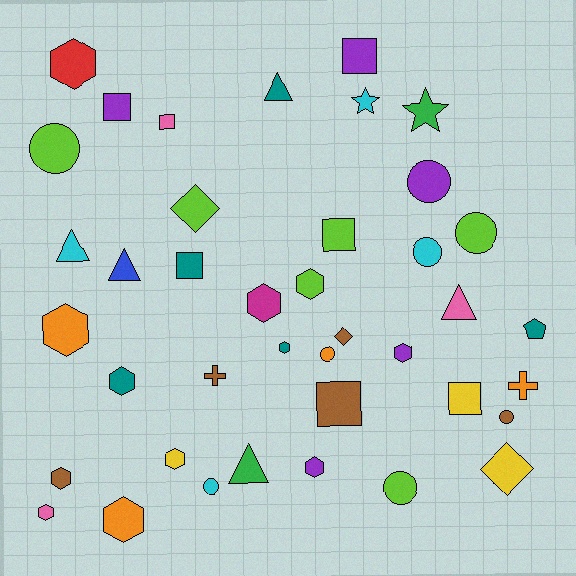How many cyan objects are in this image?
There are 4 cyan objects.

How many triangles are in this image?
There are 5 triangles.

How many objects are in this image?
There are 40 objects.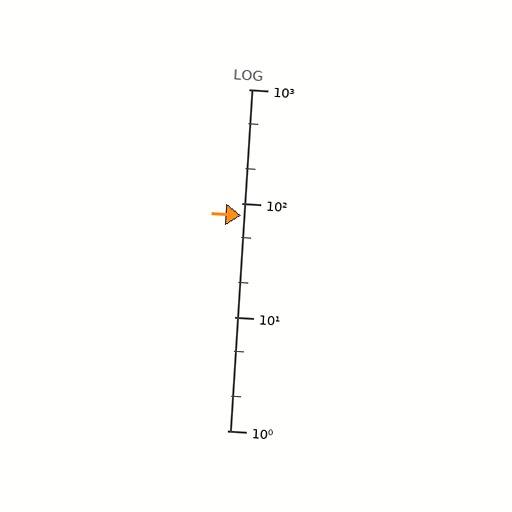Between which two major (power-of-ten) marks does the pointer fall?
The pointer is between 10 and 100.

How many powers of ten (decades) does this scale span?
The scale spans 3 decades, from 1 to 1000.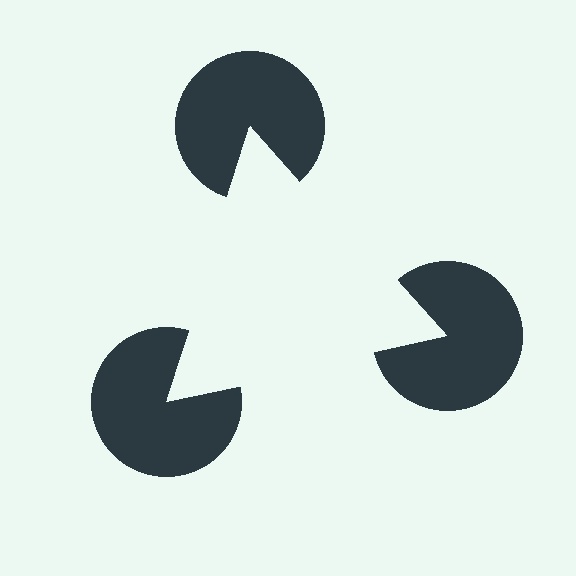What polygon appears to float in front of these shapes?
An illusory triangle — its edges are inferred from the aligned wedge cuts in the pac-man discs, not physically drawn.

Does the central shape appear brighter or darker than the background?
It typically appears slightly brighter than the background, even though no actual brightness change is drawn.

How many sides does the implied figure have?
3 sides.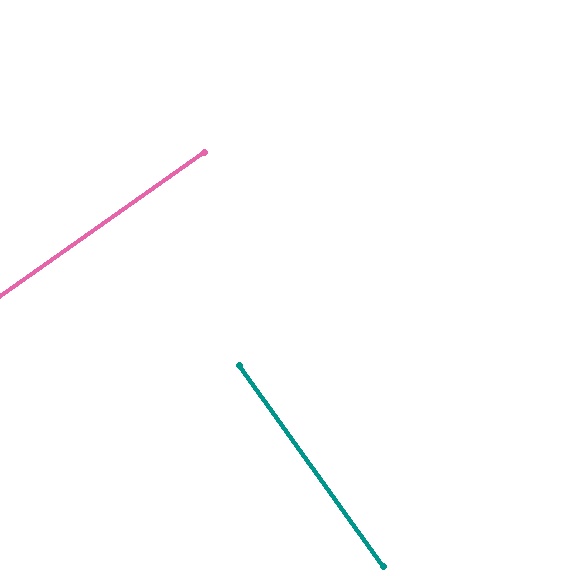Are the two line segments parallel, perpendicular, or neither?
Perpendicular — they meet at approximately 89°.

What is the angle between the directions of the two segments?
Approximately 89 degrees.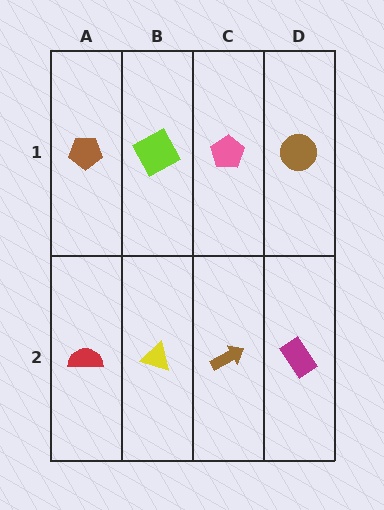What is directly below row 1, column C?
A brown arrow.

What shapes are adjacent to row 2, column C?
A pink pentagon (row 1, column C), a yellow triangle (row 2, column B), a magenta rectangle (row 2, column D).